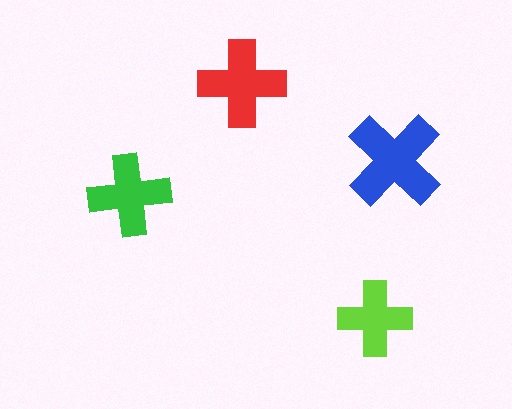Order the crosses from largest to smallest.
the blue one, the red one, the green one, the lime one.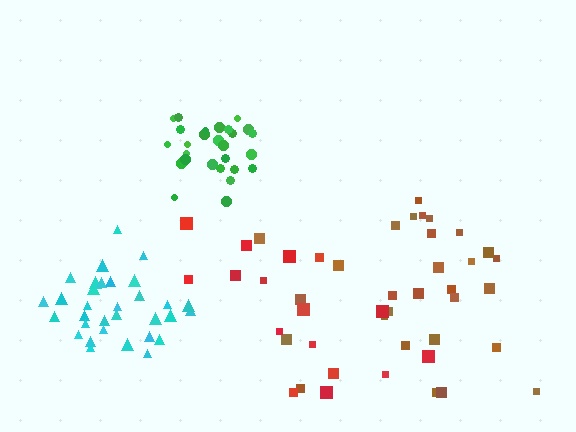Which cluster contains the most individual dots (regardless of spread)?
Cyan (33).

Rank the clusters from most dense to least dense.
green, cyan, brown, red.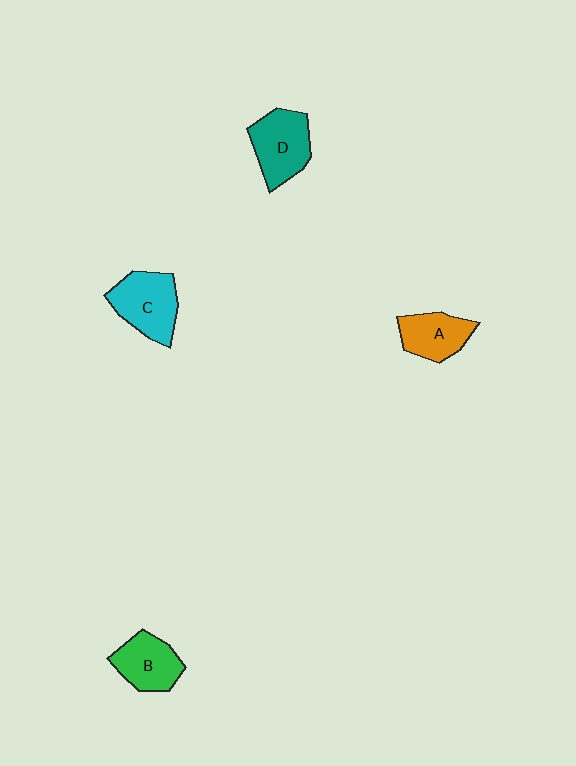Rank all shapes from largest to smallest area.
From largest to smallest: C (cyan), D (teal), B (green), A (orange).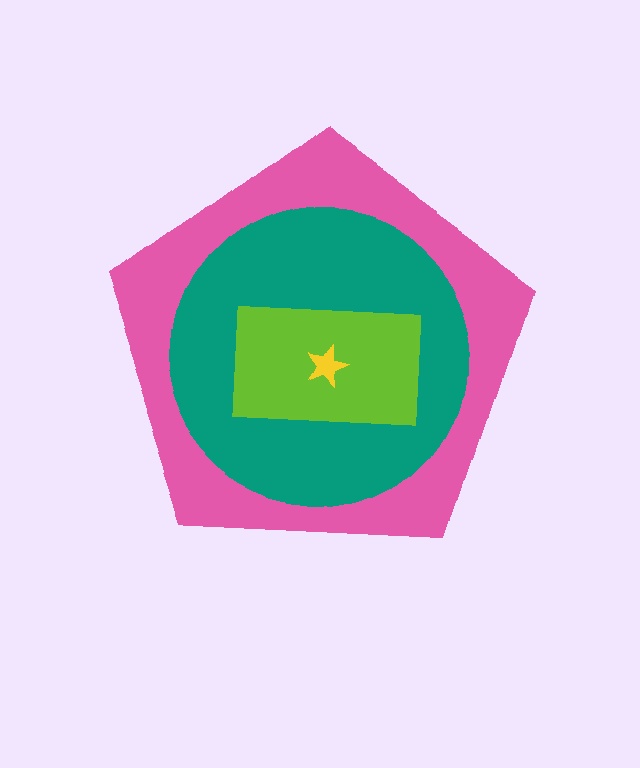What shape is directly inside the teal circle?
The lime rectangle.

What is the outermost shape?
The pink pentagon.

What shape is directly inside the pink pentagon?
The teal circle.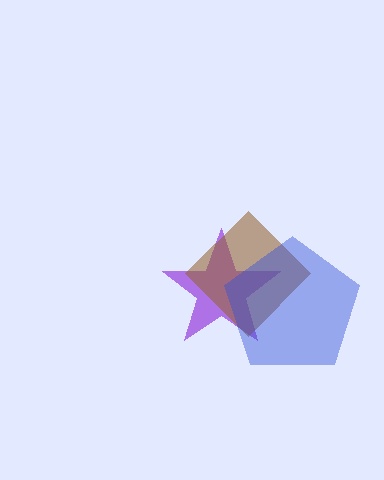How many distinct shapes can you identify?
There are 3 distinct shapes: a purple star, a brown diamond, a blue pentagon.